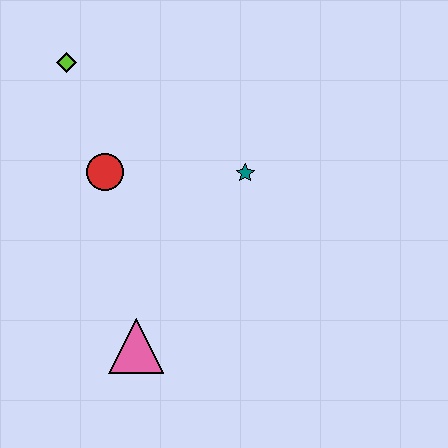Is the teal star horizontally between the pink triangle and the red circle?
No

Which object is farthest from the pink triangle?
The lime diamond is farthest from the pink triangle.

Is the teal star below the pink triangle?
No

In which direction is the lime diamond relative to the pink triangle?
The lime diamond is above the pink triangle.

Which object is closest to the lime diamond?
The red circle is closest to the lime diamond.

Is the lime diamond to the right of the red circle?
No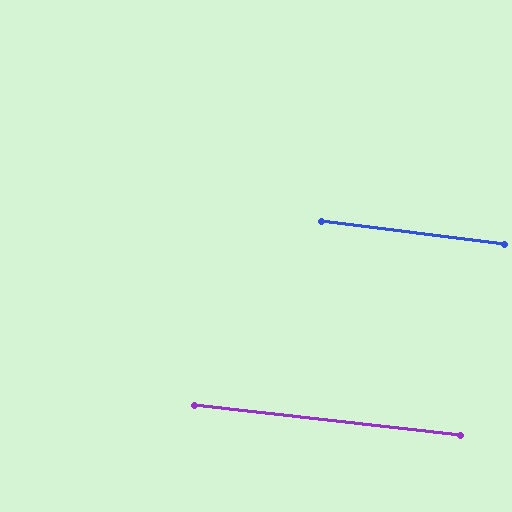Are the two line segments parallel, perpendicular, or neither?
Parallel — their directions differ by only 0.7°.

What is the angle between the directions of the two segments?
Approximately 1 degree.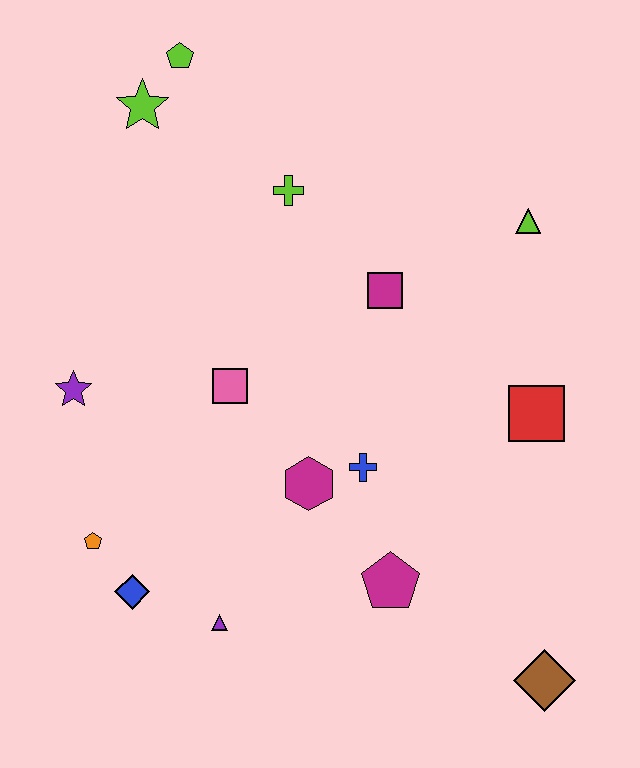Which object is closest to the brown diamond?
The magenta pentagon is closest to the brown diamond.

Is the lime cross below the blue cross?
No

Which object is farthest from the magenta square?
The brown diamond is farthest from the magenta square.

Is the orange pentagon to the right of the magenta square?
No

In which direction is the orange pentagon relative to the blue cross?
The orange pentagon is to the left of the blue cross.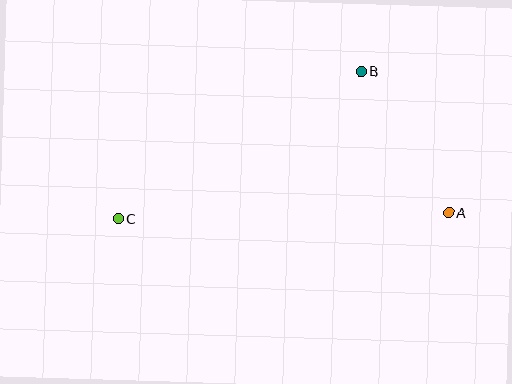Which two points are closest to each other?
Points A and B are closest to each other.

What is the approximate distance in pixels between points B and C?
The distance between B and C is approximately 284 pixels.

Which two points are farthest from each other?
Points A and C are farthest from each other.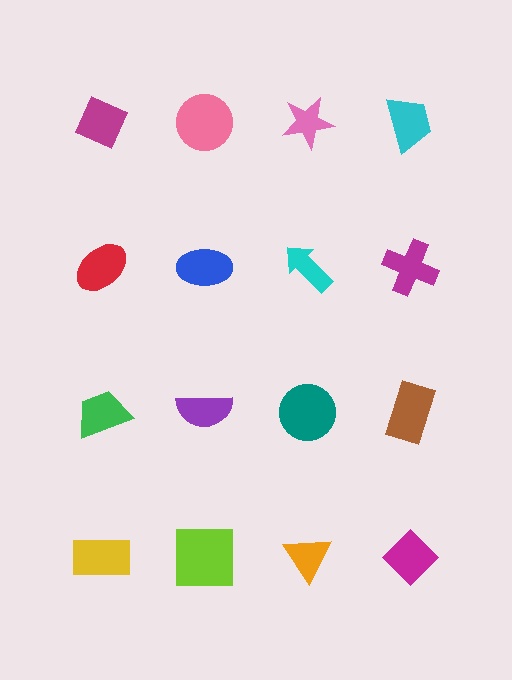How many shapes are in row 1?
4 shapes.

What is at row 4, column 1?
A yellow rectangle.